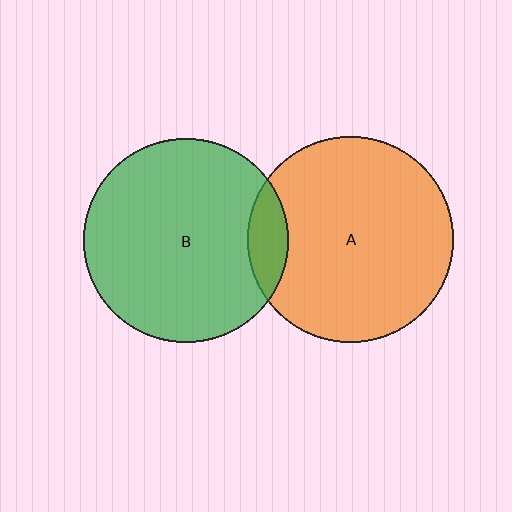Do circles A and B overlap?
Yes.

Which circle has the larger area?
Circle A (orange).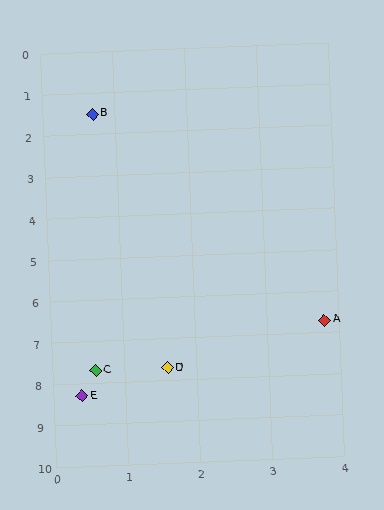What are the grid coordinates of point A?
Point A is at approximately (3.8, 6.7).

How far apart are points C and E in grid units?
Points C and E are about 0.6 grid units apart.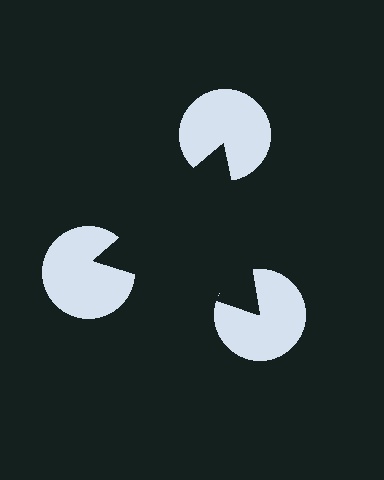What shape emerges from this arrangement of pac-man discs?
An illusory triangle — its edges are inferred from the aligned wedge cuts in the pac-man discs, not physically drawn.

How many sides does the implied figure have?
3 sides.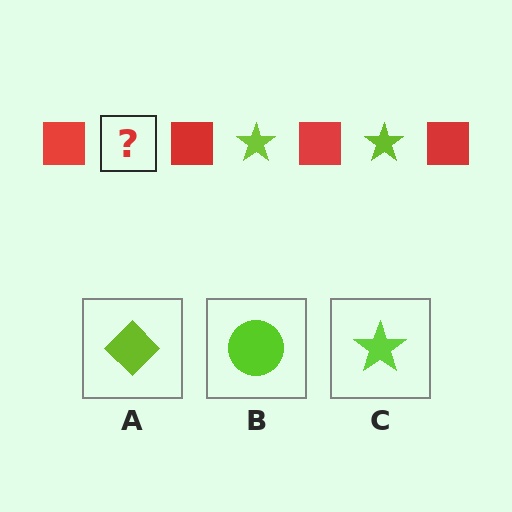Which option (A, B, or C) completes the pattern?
C.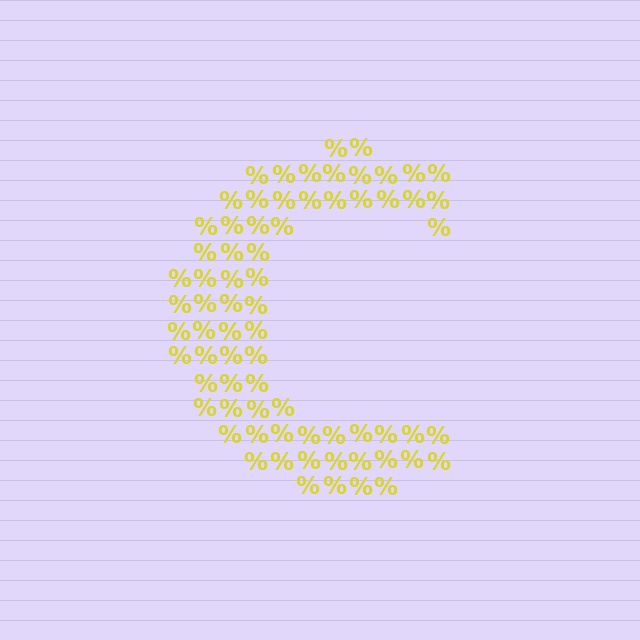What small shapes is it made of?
It is made of small percent signs.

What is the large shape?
The large shape is the letter C.